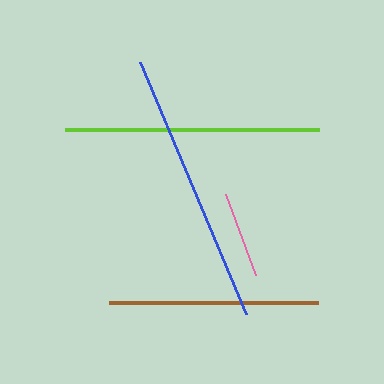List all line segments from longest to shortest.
From longest to shortest: blue, lime, brown, pink.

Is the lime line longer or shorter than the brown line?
The lime line is longer than the brown line.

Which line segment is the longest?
The blue line is the longest at approximately 273 pixels.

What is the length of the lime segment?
The lime segment is approximately 254 pixels long.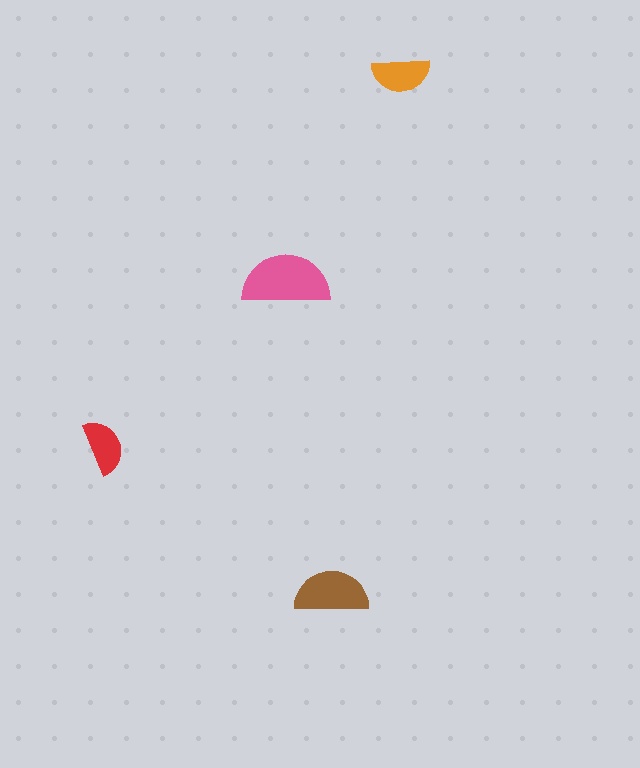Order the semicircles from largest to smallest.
the pink one, the brown one, the orange one, the red one.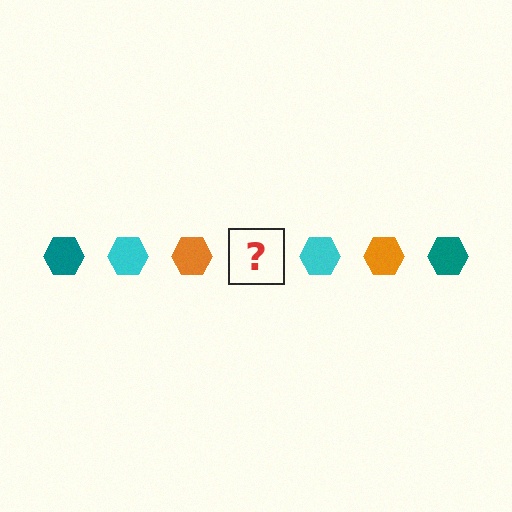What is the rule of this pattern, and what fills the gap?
The rule is that the pattern cycles through teal, cyan, orange hexagons. The gap should be filled with a teal hexagon.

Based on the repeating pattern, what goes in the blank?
The blank should be a teal hexagon.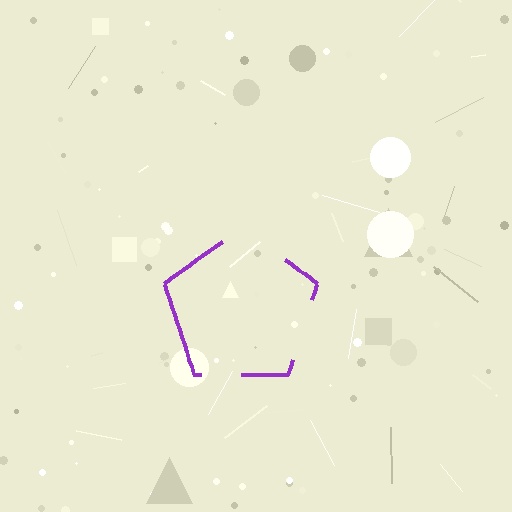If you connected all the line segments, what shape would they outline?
They would outline a pentagon.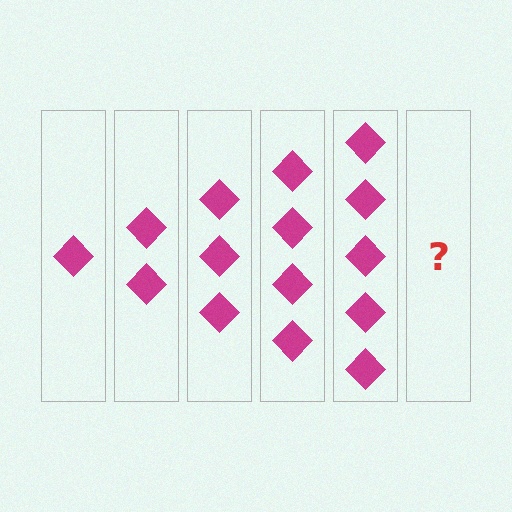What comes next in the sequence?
The next element should be 6 diamonds.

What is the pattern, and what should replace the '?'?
The pattern is that each step adds one more diamond. The '?' should be 6 diamonds.